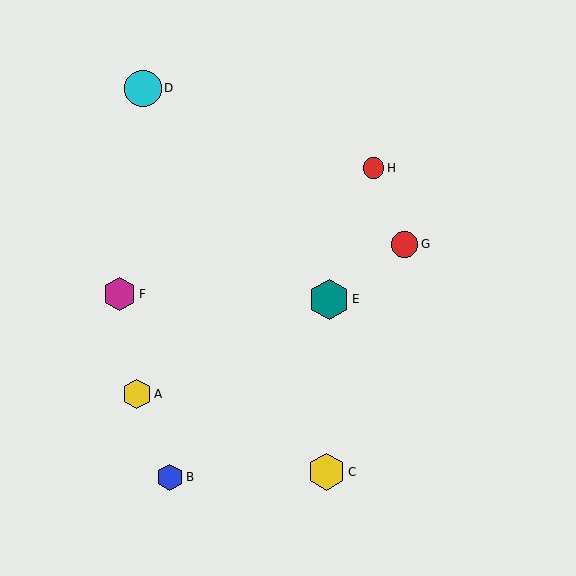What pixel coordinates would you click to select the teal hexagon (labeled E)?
Click at (329, 300) to select the teal hexagon E.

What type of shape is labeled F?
Shape F is a magenta hexagon.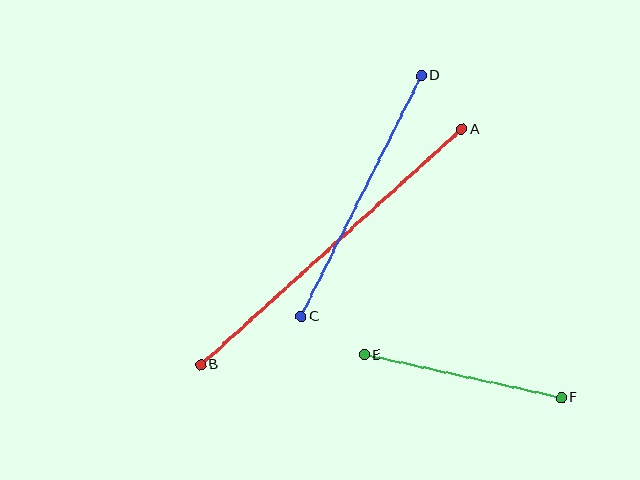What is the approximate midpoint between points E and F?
The midpoint is at approximately (463, 376) pixels.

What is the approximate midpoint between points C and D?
The midpoint is at approximately (361, 196) pixels.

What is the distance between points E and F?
The distance is approximately 202 pixels.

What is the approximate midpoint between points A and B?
The midpoint is at approximately (331, 247) pixels.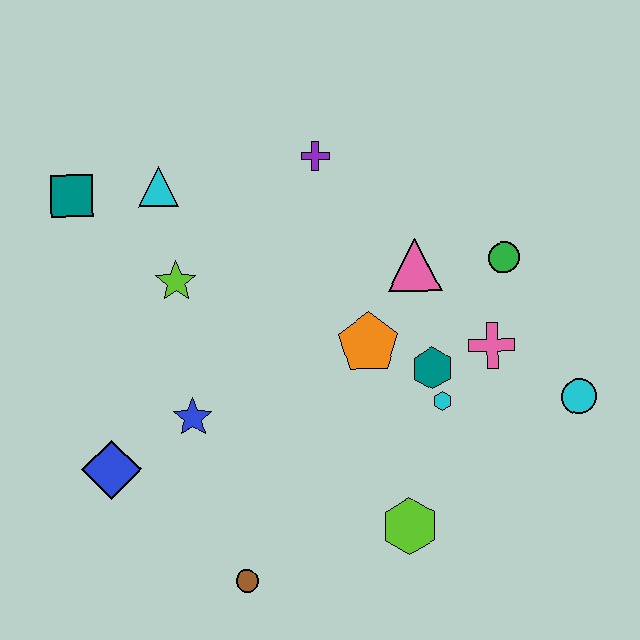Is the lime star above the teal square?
No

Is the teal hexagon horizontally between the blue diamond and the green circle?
Yes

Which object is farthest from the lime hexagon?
The teal square is farthest from the lime hexagon.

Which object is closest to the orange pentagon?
The teal hexagon is closest to the orange pentagon.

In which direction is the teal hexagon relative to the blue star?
The teal hexagon is to the right of the blue star.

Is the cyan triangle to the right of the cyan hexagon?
No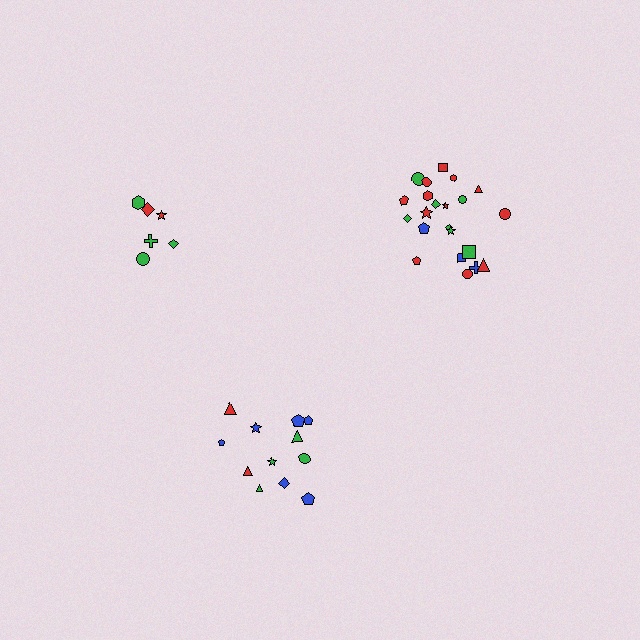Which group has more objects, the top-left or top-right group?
The top-right group.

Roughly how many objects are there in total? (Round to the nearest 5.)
Roughly 40 objects in total.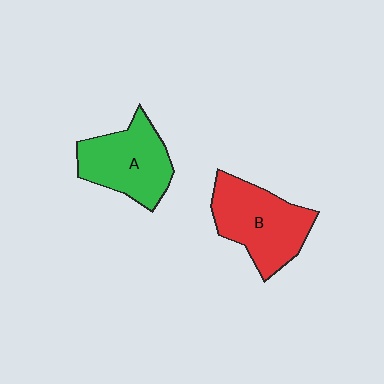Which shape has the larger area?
Shape B (red).